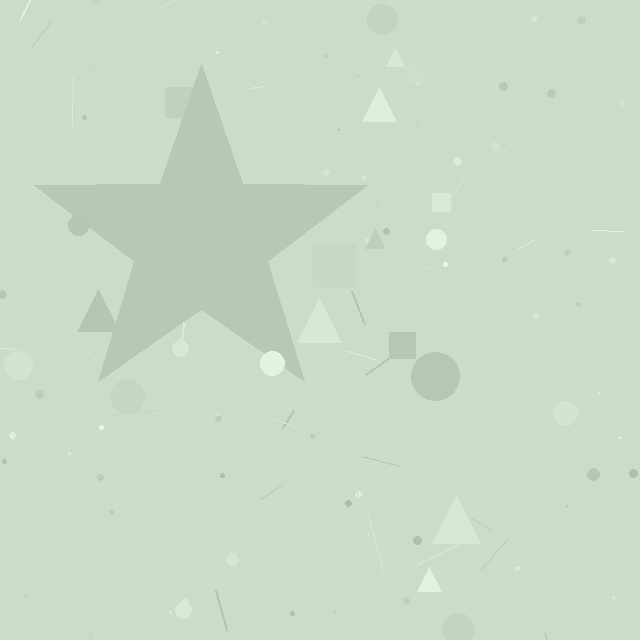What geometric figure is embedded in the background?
A star is embedded in the background.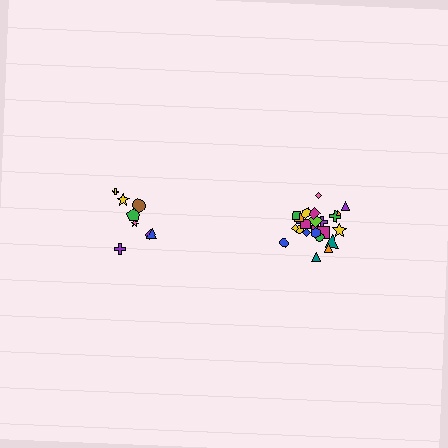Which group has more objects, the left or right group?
The right group.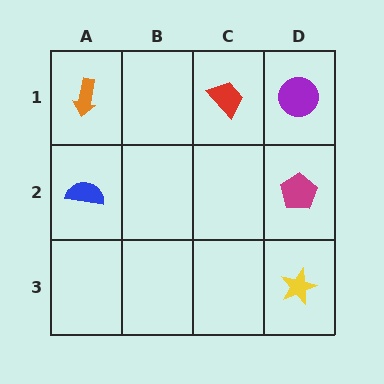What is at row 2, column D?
A magenta pentagon.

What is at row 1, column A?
An orange arrow.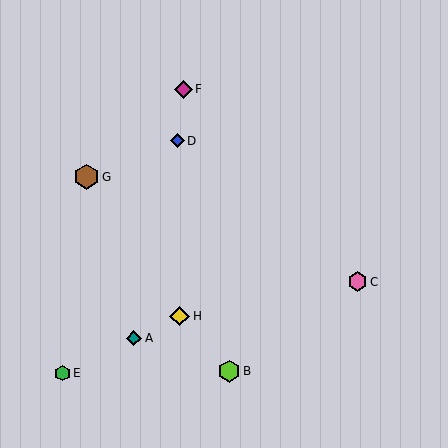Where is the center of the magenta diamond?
The center of the magenta diamond is at (183, 89).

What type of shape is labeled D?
Shape D is a blue diamond.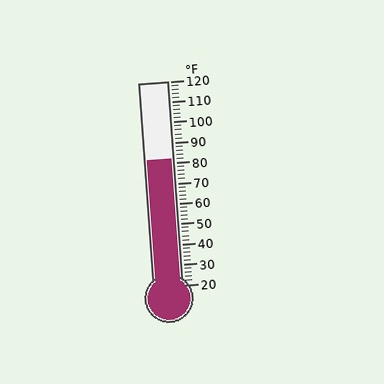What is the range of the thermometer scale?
The thermometer scale ranges from 20°F to 120°F.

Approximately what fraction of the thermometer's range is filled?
The thermometer is filled to approximately 60% of its range.